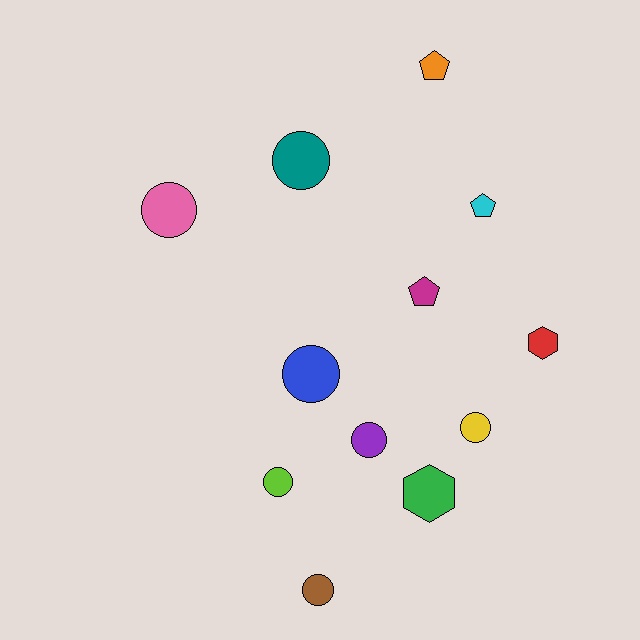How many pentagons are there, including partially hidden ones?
There are 3 pentagons.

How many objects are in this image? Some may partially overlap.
There are 12 objects.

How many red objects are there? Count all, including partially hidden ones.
There is 1 red object.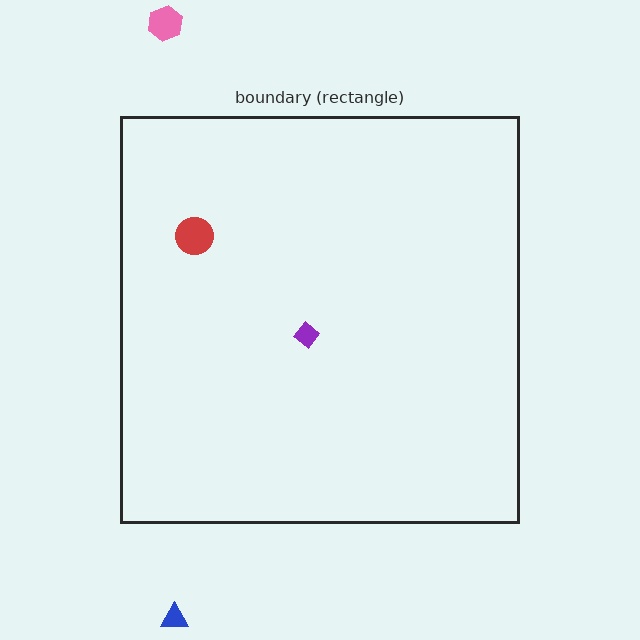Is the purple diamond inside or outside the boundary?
Inside.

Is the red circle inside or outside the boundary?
Inside.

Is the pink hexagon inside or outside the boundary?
Outside.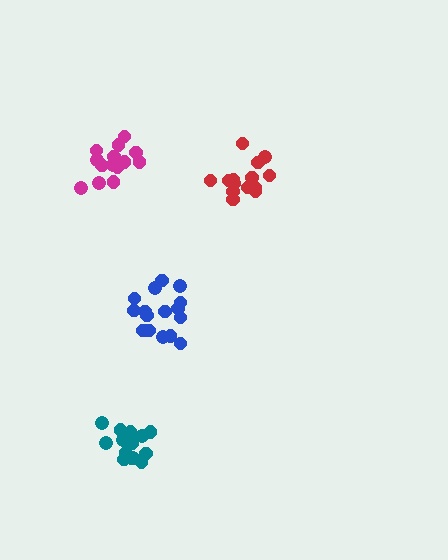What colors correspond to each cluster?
The clusters are colored: red, blue, magenta, teal.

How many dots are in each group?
Group 1: 14 dots, Group 2: 16 dots, Group 3: 14 dots, Group 4: 16 dots (60 total).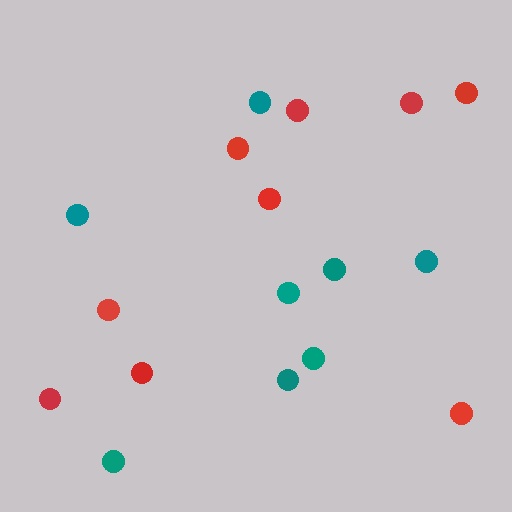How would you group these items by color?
There are 2 groups: one group of teal circles (8) and one group of red circles (9).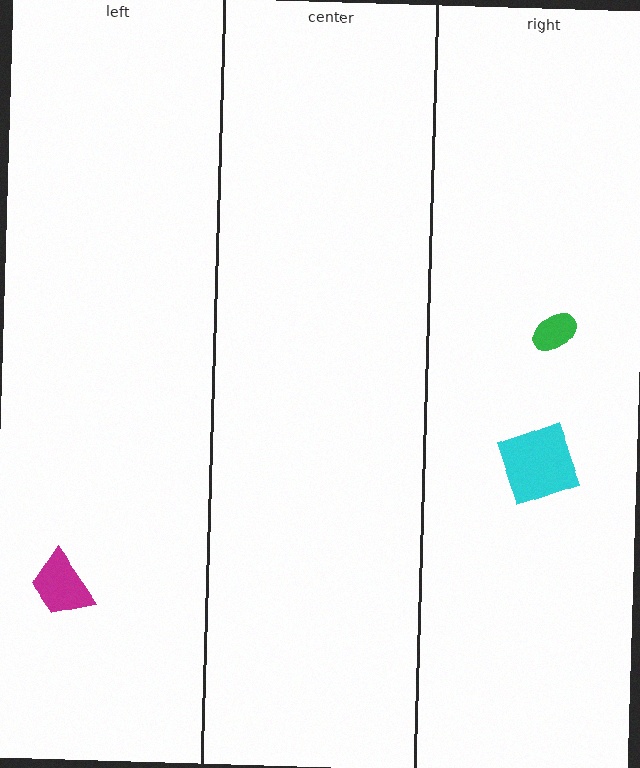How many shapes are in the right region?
2.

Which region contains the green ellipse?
The right region.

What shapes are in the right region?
The green ellipse, the cyan square.